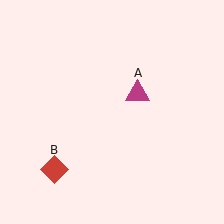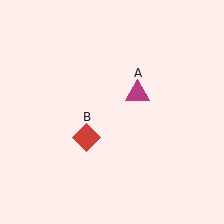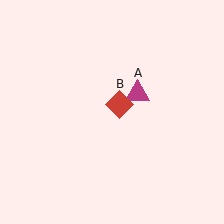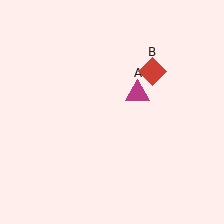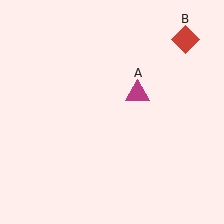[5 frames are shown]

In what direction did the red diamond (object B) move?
The red diamond (object B) moved up and to the right.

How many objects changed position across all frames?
1 object changed position: red diamond (object B).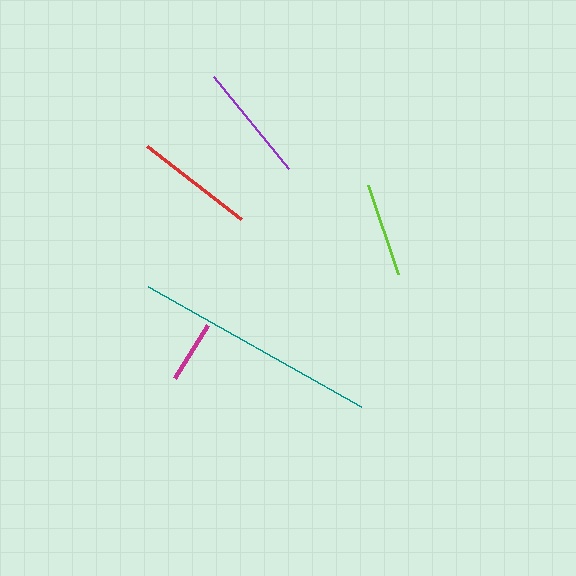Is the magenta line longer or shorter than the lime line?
The lime line is longer than the magenta line.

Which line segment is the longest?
The teal line is the longest at approximately 244 pixels.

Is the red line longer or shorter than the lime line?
The red line is longer than the lime line.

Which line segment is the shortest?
The magenta line is the shortest at approximately 62 pixels.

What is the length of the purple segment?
The purple segment is approximately 119 pixels long.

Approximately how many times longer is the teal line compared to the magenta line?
The teal line is approximately 3.9 times the length of the magenta line.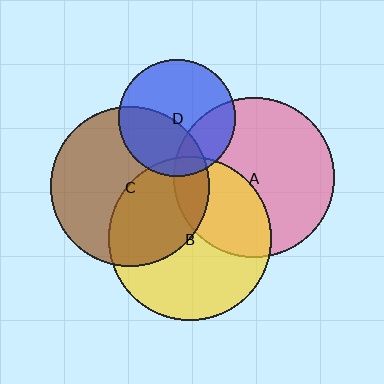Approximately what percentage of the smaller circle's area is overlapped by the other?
Approximately 40%.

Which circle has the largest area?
Circle B (yellow).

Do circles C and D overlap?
Yes.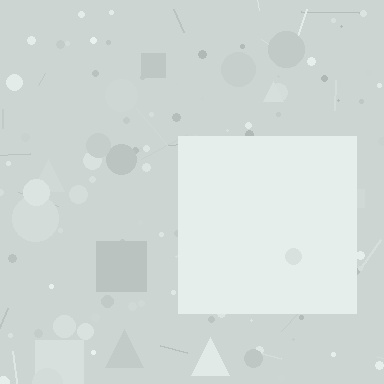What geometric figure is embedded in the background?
A square is embedded in the background.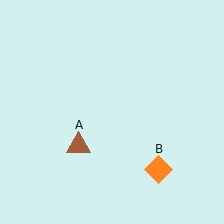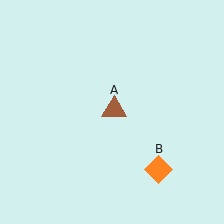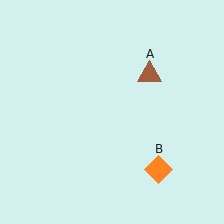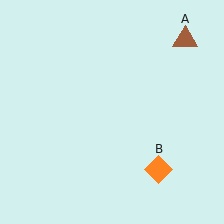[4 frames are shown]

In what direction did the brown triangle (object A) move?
The brown triangle (object A) moved up and to the right.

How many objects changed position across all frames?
1 object changed position: brown triangle (object A).